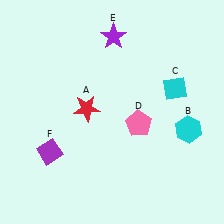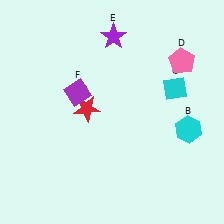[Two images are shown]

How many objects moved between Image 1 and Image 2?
2 objects moved between the two images.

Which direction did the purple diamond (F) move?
The purple diamond (F) moved up.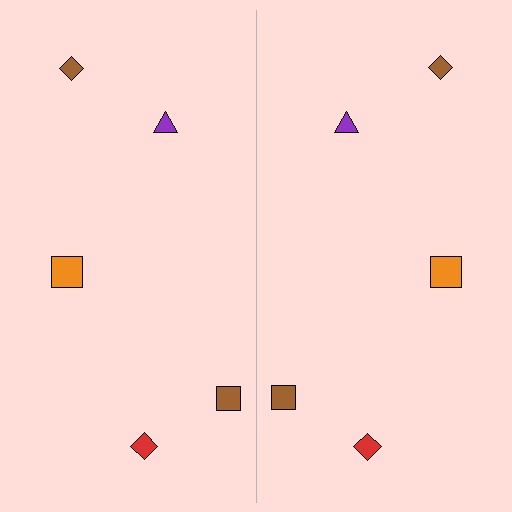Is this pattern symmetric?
Yes, this pattern has bilateral (reflection) symmetry.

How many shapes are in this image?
There are 10 shapes in this image.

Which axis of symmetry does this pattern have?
The pattern has a vertical axis of symmetry running through the center of the image.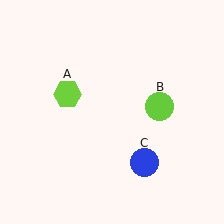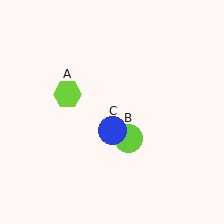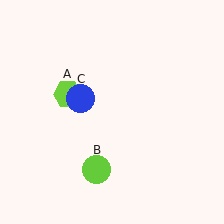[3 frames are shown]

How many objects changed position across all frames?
2 objects changed position: lime circle (object B), blue circle (object C).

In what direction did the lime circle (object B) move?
The lime circle (object B) moved down and to the left.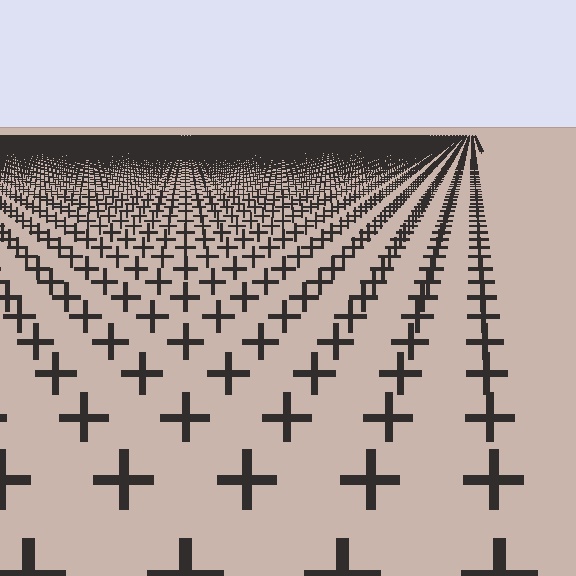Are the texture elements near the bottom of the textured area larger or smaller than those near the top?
Larger. Near the bottom, elements are closer to the viewer and appear at a bigger on-screen size.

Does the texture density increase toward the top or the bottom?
Density increases toward the top.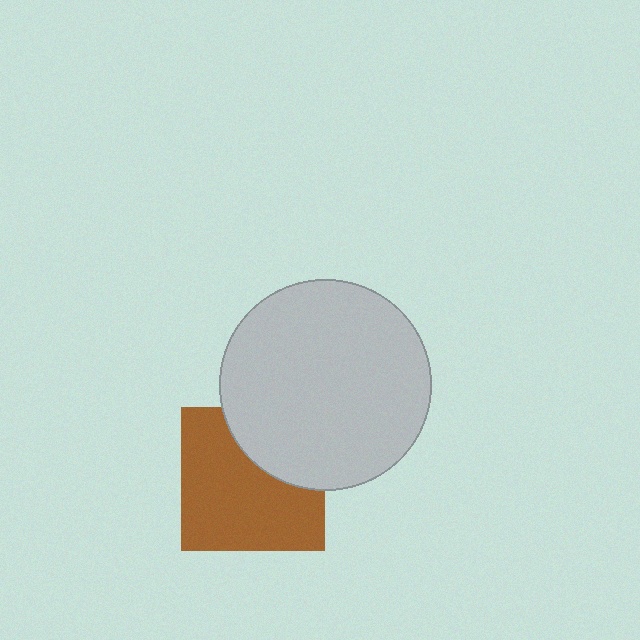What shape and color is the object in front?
The object in front is a light gray circle.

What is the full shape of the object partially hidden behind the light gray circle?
The partially hidden object is a brown square.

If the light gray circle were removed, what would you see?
You would see the complete brown square.